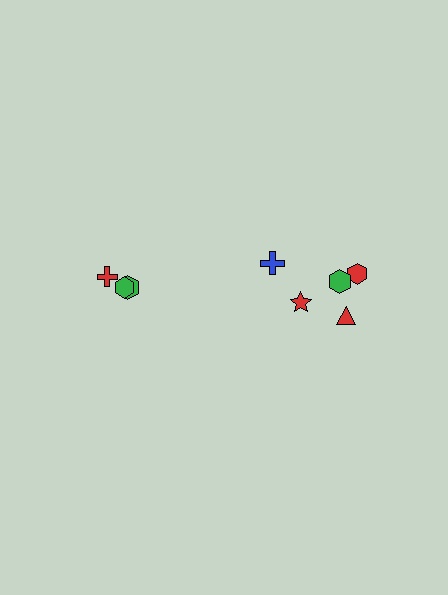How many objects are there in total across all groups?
There are 8 objects.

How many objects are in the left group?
There are 3 objects.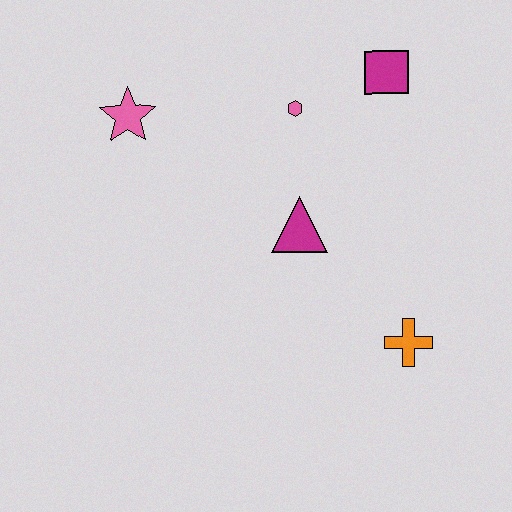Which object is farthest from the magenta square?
The orange cross is farthest from the magenta square.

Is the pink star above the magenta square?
No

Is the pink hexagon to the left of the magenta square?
Yes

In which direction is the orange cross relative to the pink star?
The orange cross is to the right of the pink star.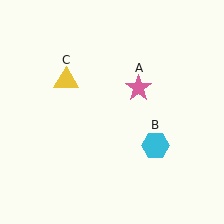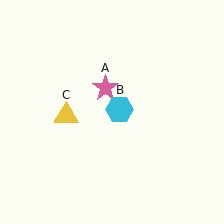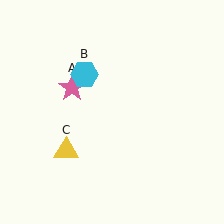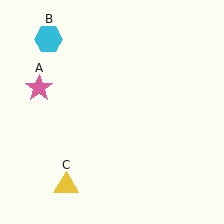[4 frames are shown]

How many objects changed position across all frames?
3 objects changed position: pink star (object A), cyan hexagon (object B), yellow triangle (object C).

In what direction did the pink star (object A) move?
The pink star (object A) moved left.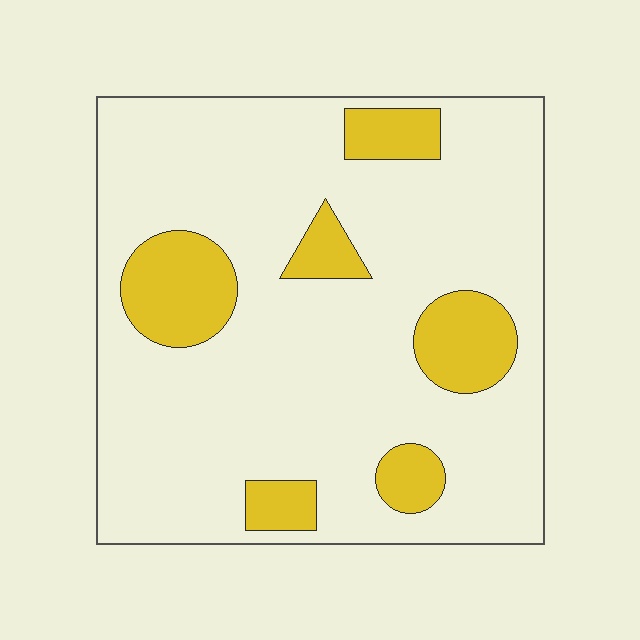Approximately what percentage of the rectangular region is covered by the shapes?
Approximately 20%.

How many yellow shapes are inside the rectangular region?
6.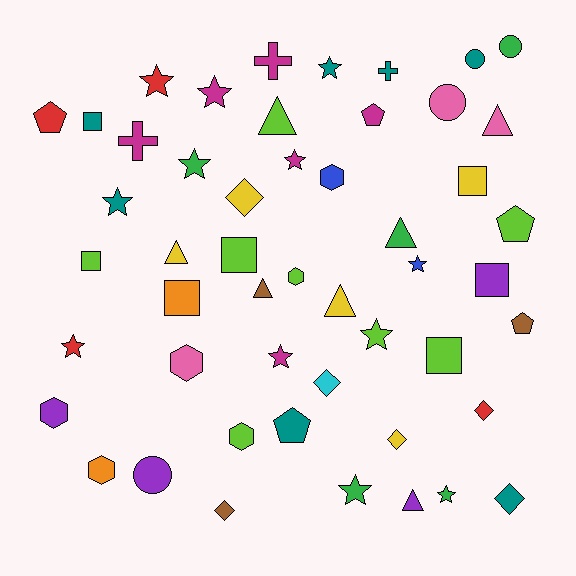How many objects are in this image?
There are 50 objects.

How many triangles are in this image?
There are 7 triangles.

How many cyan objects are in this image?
There is 1 cyan object.